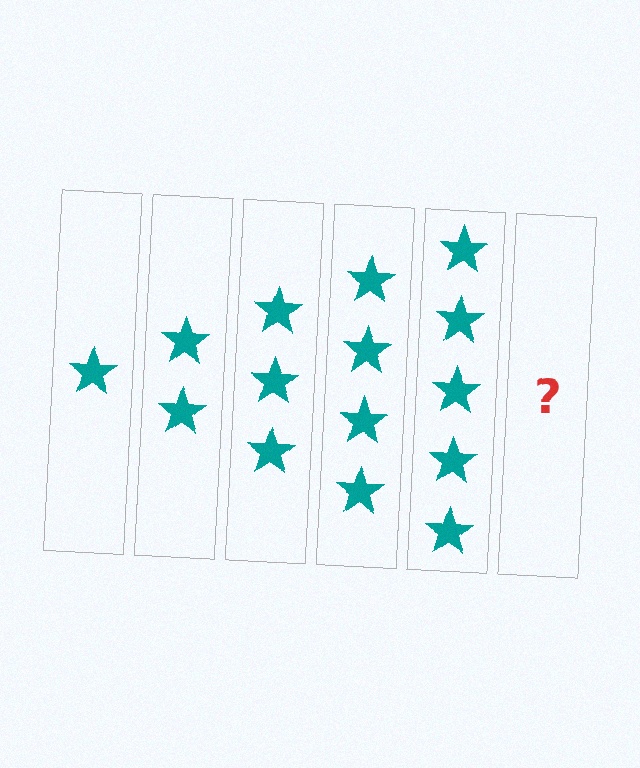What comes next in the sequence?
The next element should be 6 stars.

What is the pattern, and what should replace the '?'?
The pattern is that each step adds one more star. The '?' should be 6 stars.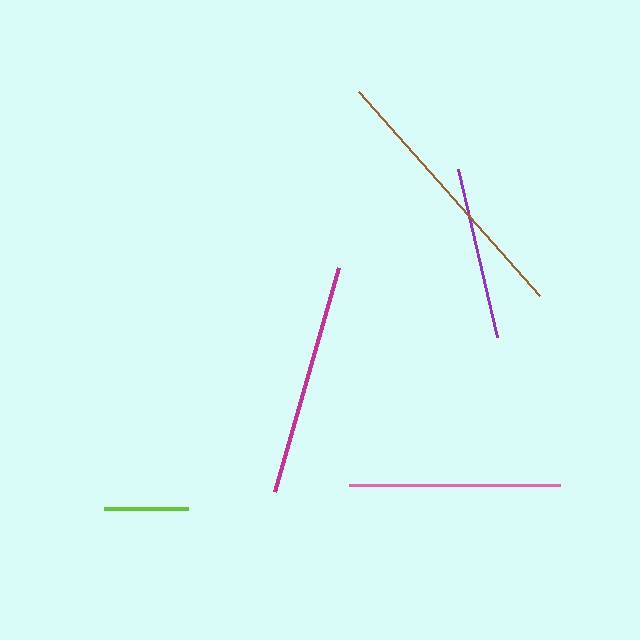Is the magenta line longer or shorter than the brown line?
The brown line is longer than the magenta line.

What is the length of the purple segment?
The purple segment is approximately 172 pixels long.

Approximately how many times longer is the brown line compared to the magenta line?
The brown line is approximately 1.2 times the length of the magenta line.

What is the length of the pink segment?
The pink segment is approximately 211 pixels long.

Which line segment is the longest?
The brown line is the longest at approximately 273 pixels.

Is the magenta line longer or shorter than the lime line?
The magenta line is longer than the lime line.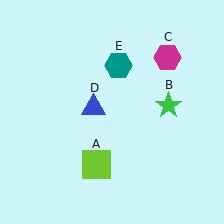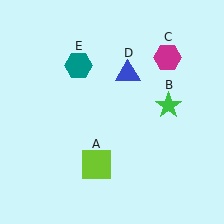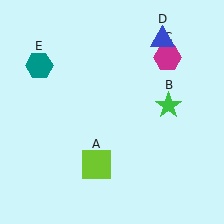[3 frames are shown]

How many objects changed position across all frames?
2 objects changed position: blue triangle (object D), teal hexagon (object E).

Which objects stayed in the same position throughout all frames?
Lime square (object A) and green star (object B) and magenta hexagon (object C) remained stationary.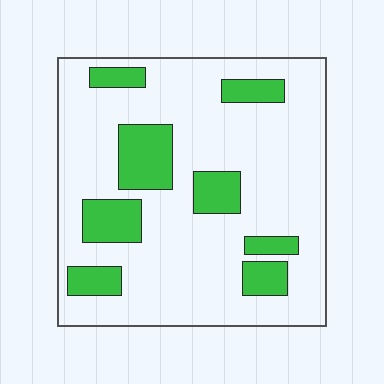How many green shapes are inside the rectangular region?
8.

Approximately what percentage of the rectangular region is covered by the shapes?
Approximately 20%.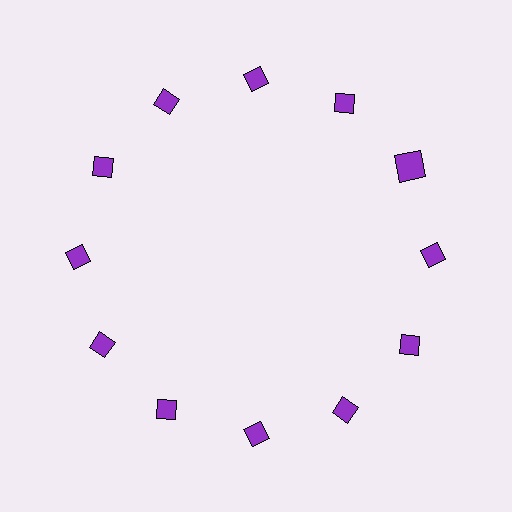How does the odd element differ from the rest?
It has a different shape: square instead of diamond.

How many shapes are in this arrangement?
There are 12 shapes arranged in a ring pattern.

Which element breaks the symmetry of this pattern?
The purple square at roughly the 2 o'clock position breaks the symmetry. All other shapes are purple diamonds.